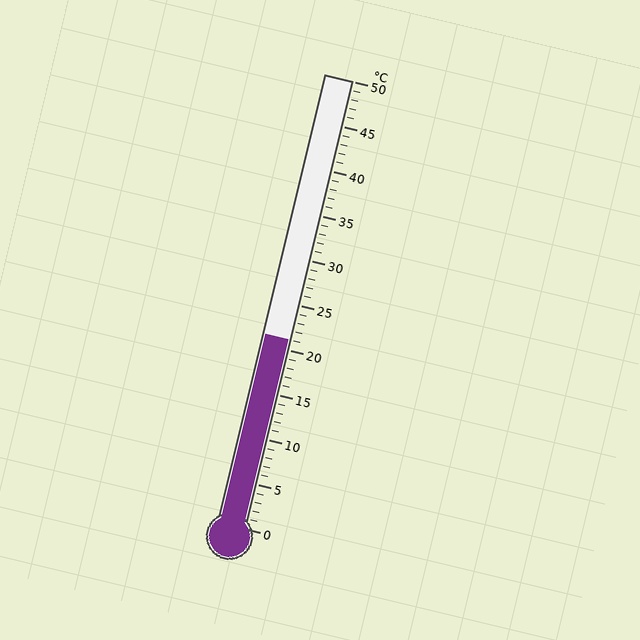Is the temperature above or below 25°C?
The temperature is below 25°C.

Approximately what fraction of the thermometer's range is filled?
The thermometer is filled to approximately 40% of its range.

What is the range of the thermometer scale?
The thermometer scale ranges from 0°C to 50°C.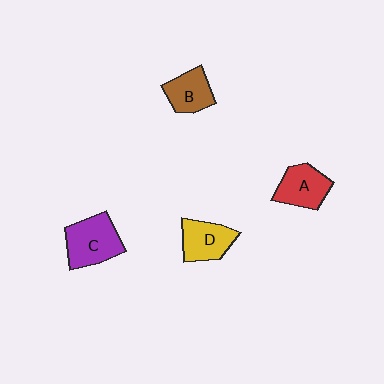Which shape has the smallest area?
Shape B (brown).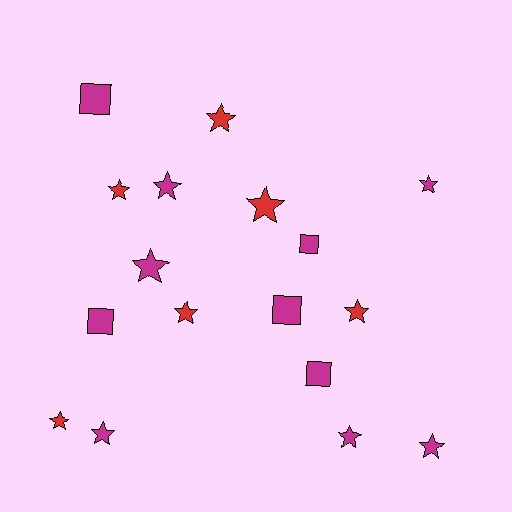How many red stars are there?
There are 6 red stars.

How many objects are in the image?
There are 17 objects.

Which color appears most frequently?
Magenta, with 11 objects.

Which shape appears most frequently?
Star, with 12 objects.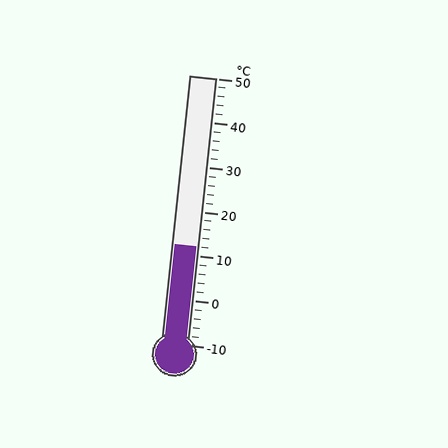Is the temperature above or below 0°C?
The temperature is above 0°C.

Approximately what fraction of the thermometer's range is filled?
The thermometer is filled to approximately 35% of its range.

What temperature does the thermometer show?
The thermometer shows approximately 12°C.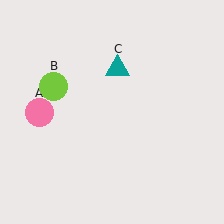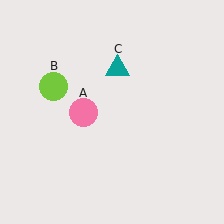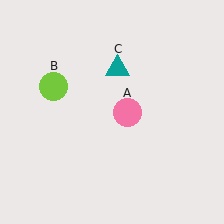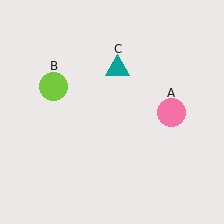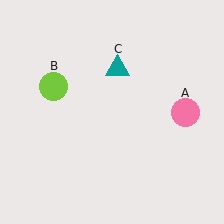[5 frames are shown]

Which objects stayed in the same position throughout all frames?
Lime circle (object B) and teal triangle (object C) remained stationary.